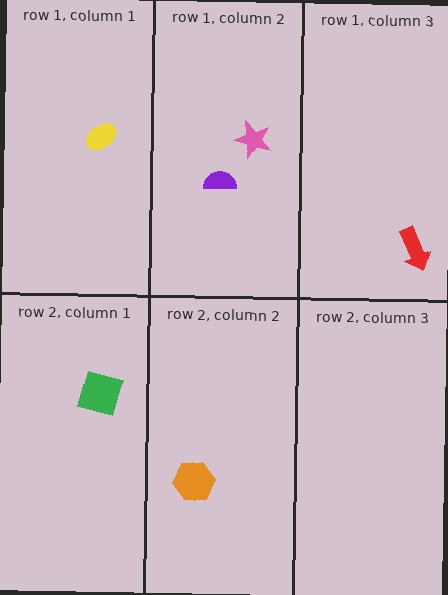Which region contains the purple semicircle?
The row 1, column 2 region.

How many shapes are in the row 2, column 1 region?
1.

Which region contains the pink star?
The row 1, column 2 region.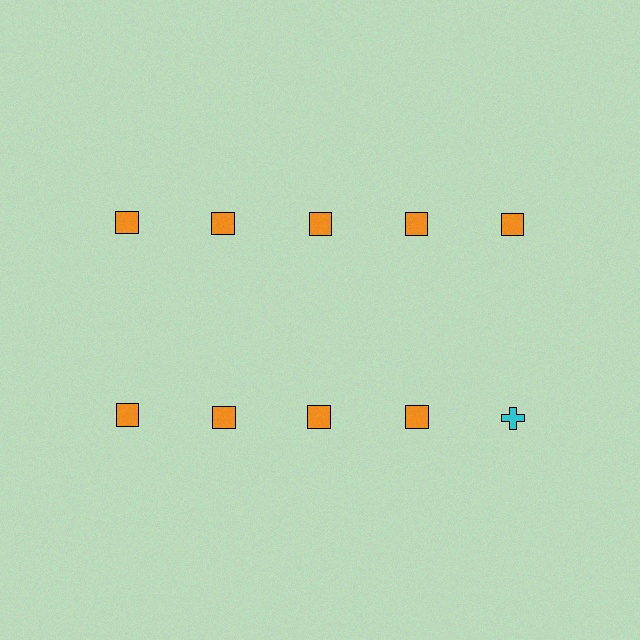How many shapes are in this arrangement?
There are 10 shapes arranged in a grid pattern.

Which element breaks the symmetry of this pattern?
The cyan cross in the second row, rightmost column breaks the symmetry. All other shapes are orange squares.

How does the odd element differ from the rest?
It differs in both color (cyan instead of orange) and shape (cross instead of square).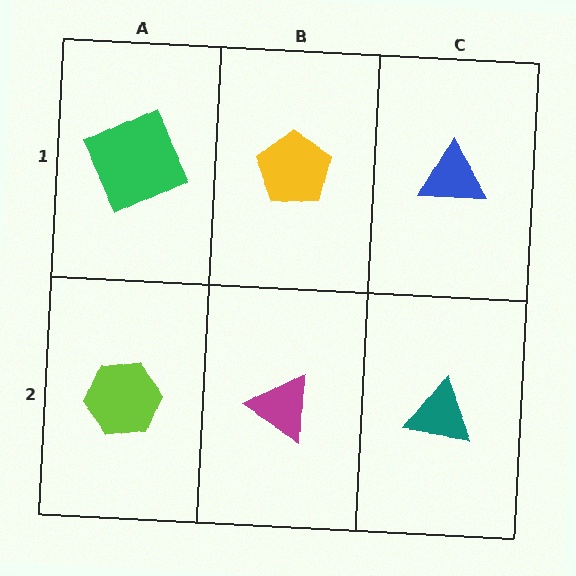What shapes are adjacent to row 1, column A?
A lime hexagon (row 2, column A), a yellow pentagon (row 1, column B).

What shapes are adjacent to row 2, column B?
A yellow pentagon (row 1, column B), a lime hexagon (row 2, column A), a teal triangle (row 2, column C).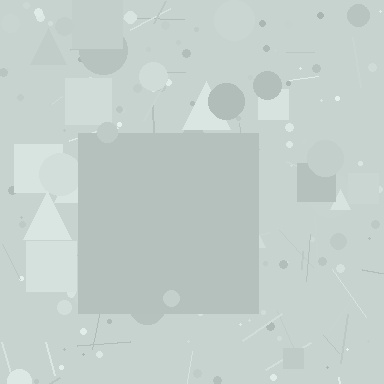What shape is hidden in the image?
A square is hidden in the image.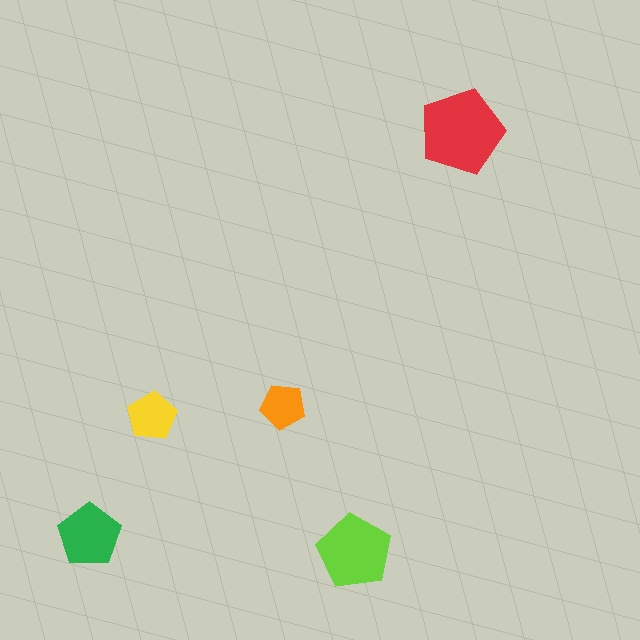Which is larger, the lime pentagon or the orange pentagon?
The lime one.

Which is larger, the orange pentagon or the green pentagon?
The green one.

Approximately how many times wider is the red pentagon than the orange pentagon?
About 2 times wider.